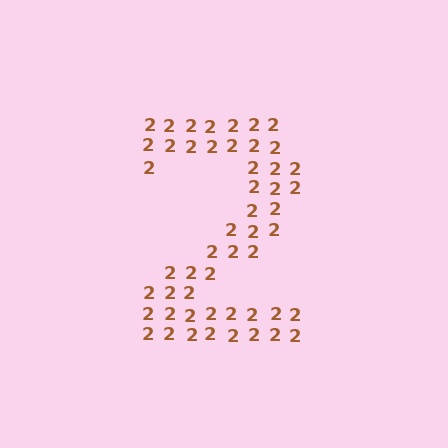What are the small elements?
The small elements are digit 2's.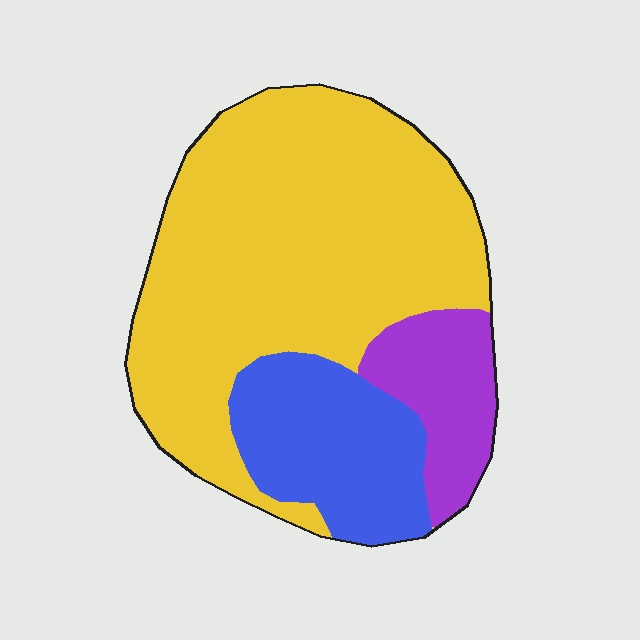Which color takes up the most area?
Yellow, at roughly 65%.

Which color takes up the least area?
Purple, at roughly 15%.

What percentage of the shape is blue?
Blue covers 21% of the shape.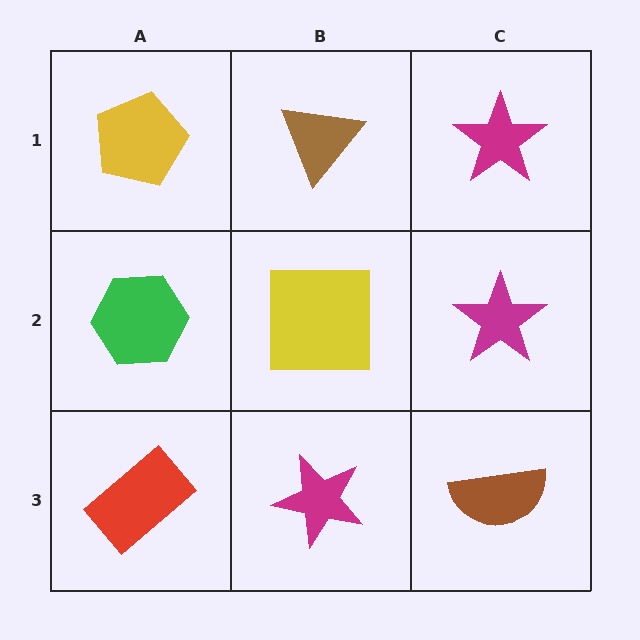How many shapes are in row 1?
3 shapes.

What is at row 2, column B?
A yellow square.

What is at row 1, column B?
A brown triangle.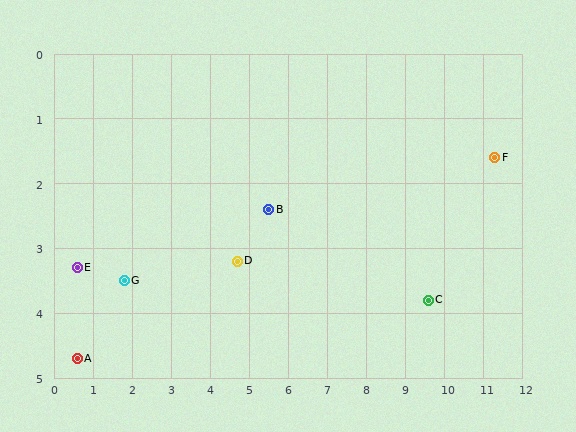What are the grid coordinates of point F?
Point F is at approximately (11.3, 1.6).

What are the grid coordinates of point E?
Point E is at approximately (0.6, 3.3).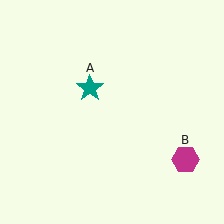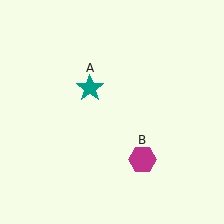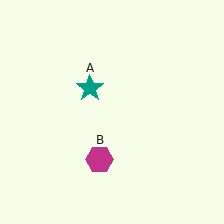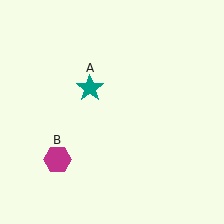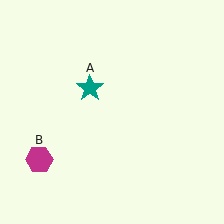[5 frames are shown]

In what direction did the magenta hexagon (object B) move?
The magenta hexagon (object B) moved left.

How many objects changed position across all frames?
1 object changed position: magenta hexagon (object B).